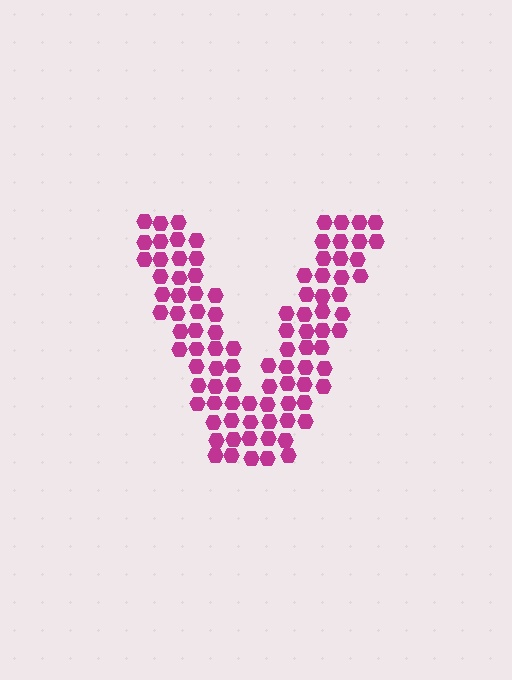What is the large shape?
The large shape is the letter V.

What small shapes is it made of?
It is made of small hexagons.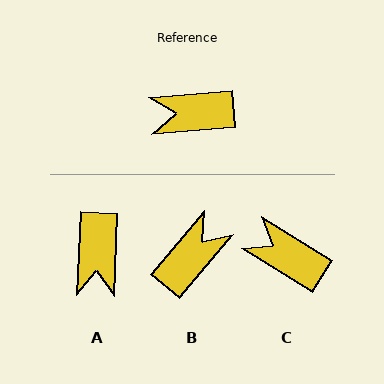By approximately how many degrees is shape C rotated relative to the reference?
Approximately 37 degrees clockwise.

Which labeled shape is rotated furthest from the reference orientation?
B, about 135 degrees away.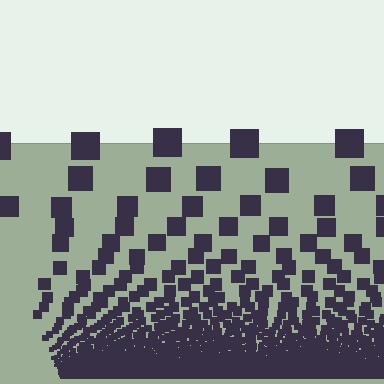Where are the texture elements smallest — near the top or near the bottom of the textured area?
Near the bottom.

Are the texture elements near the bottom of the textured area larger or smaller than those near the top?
Smaller. The gradient is inverted — elements near the bottom are smaller and denser.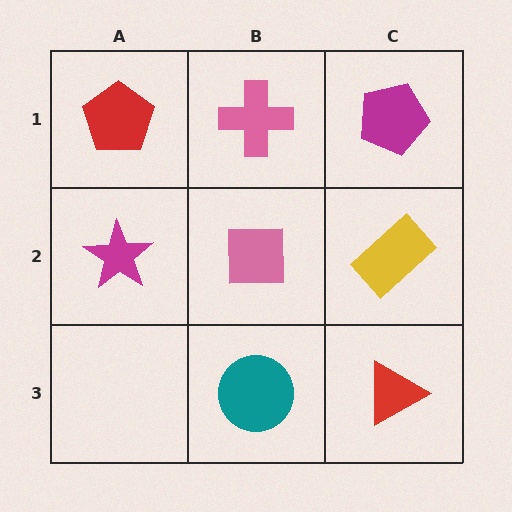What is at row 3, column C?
A red triangle.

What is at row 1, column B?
A pink cross.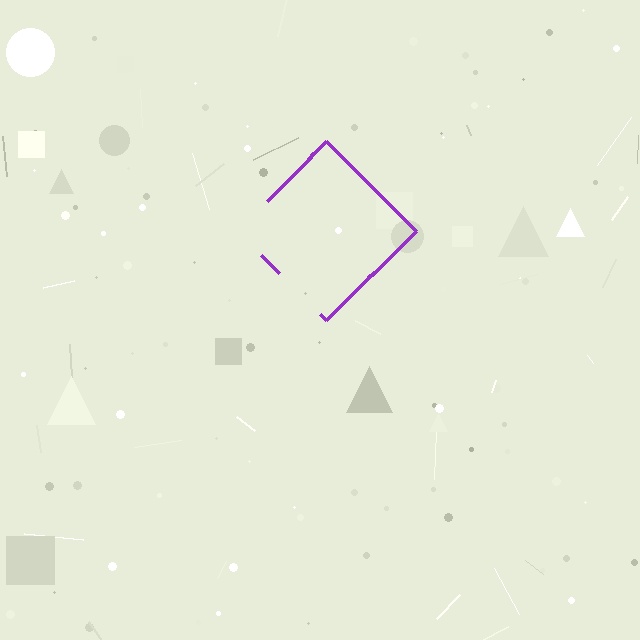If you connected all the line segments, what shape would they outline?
They would outline a diamond.